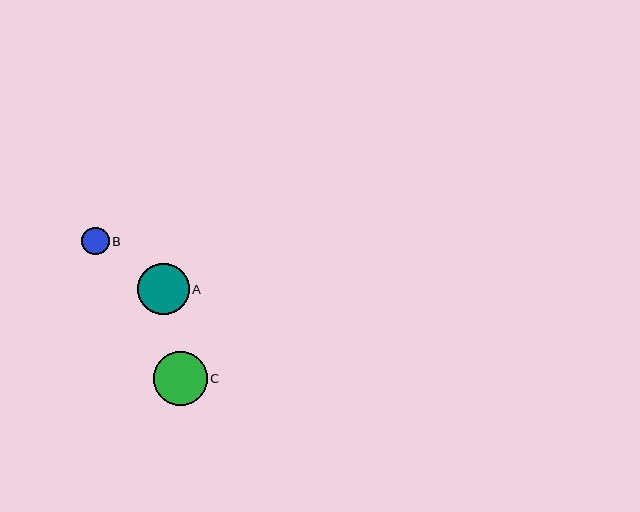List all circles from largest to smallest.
From largest to smallest: C, A, B.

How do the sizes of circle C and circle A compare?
Circle C and circle A are approximately the same size.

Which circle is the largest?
Circle C is the largest with a size of approximately 54 pixels.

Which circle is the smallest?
Circle B is the smallest with a size of approximately 27 pixels.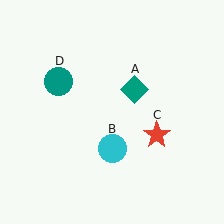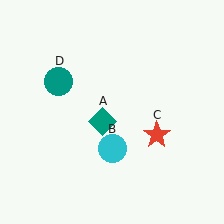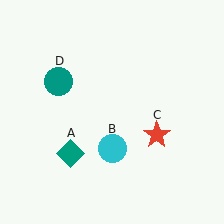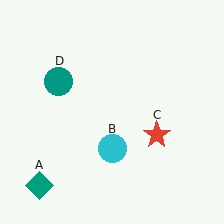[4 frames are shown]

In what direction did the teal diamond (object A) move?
The teal diamond (object A) moved down and to the left.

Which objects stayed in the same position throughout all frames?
Cyan circle (object B) and red star (object C) and teal circle (object D) remained stationary.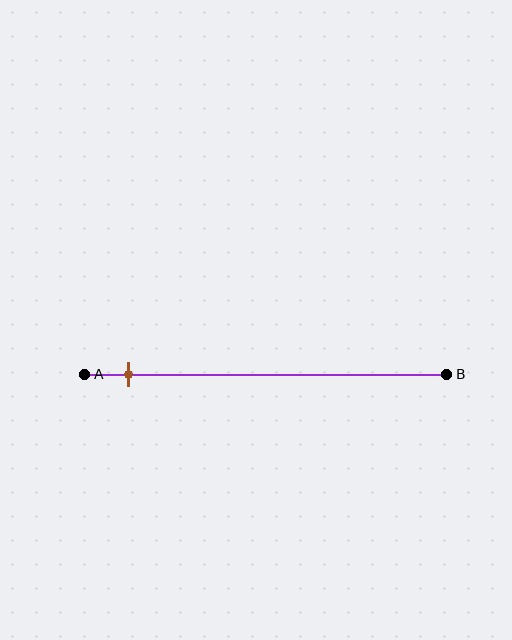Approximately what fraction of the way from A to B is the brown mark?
The brown mark is approximately 10% of the way from A to B.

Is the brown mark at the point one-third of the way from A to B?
No, the mark is at about 10% from A, not at the 33% one-third point.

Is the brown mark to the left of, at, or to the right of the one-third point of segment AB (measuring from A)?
The brown mark is to the left of the one-third point of segment AB.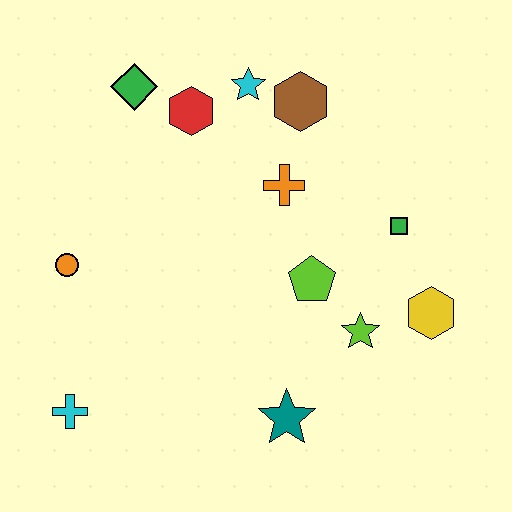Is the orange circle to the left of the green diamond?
Yes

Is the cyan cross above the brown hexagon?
No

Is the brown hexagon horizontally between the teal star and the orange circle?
No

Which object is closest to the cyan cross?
The orange circle is closest to the cyan cross.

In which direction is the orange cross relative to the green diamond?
The orange cross is to the right of the green diamond.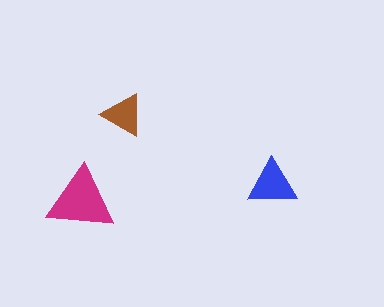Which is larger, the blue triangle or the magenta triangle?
The magenta one.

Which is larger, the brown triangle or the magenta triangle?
The magenta one.